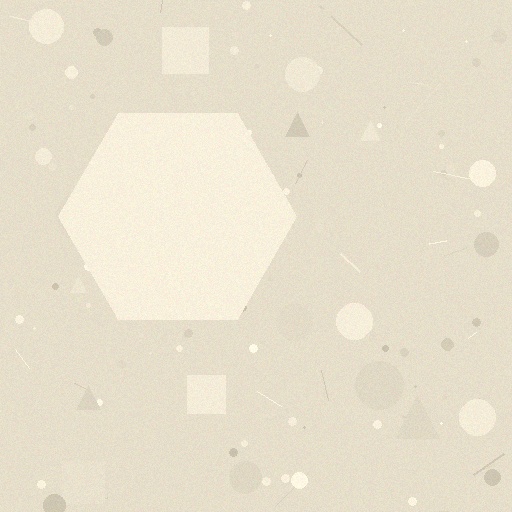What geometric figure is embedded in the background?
A hexagon is embedded in the background.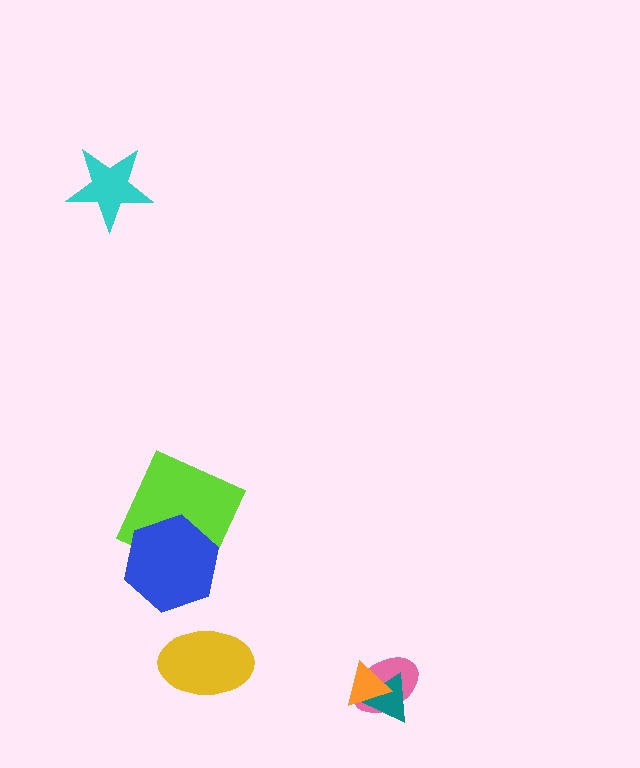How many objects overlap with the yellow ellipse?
0 objects overlap with the yellow ellipse.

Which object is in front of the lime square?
The blue hexagon is in front of the lime square.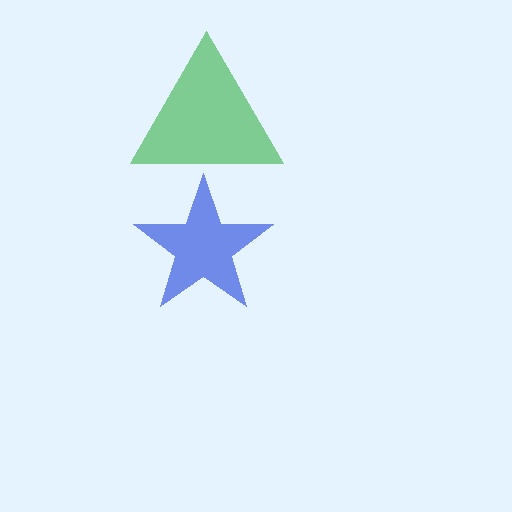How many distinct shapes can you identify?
There are 2 distinct shapes: a blue star, a green triangle.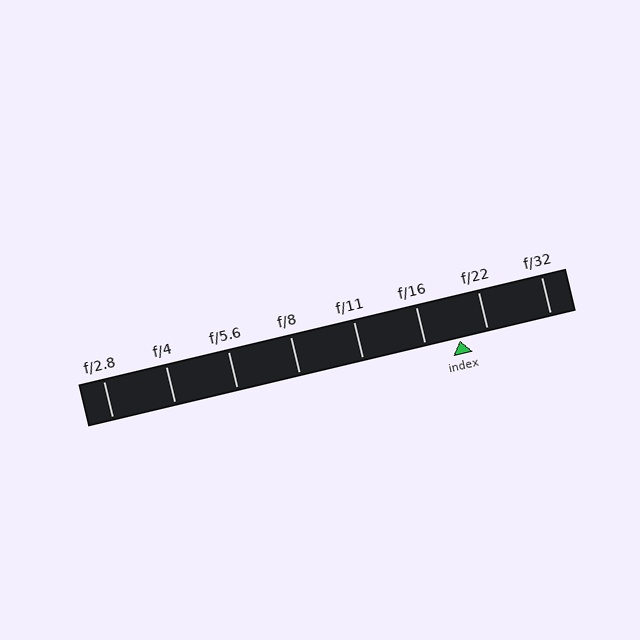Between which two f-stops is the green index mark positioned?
The index mark is between f/16 and f/22.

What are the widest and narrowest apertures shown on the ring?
The widest aperture shown is f/2.8 and the narrowest is f/32.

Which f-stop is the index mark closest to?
The index mark is closest to f/22.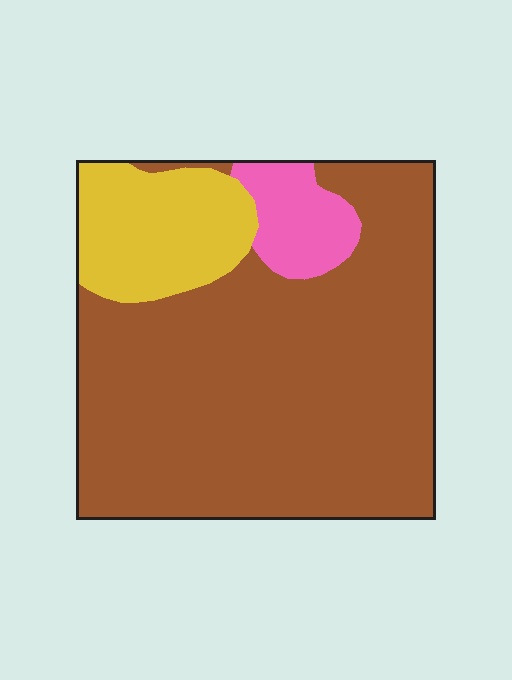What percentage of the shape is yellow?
Yellow covers around 15% of the shape.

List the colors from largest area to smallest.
From largest to smallest: brown, yellow, pink.